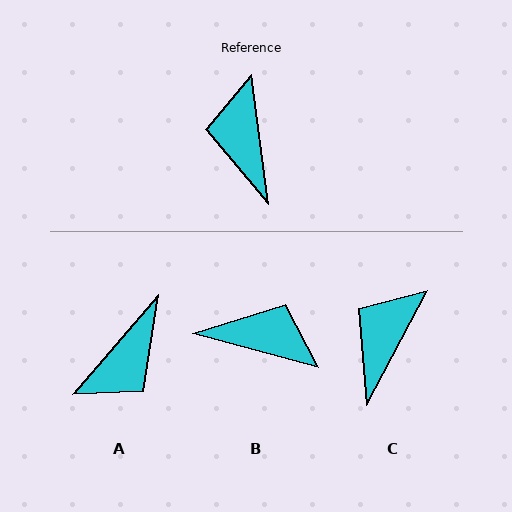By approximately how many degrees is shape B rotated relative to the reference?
Approximately 113 degrees clockwise.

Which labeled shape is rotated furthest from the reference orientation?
A, about 132 degrees away.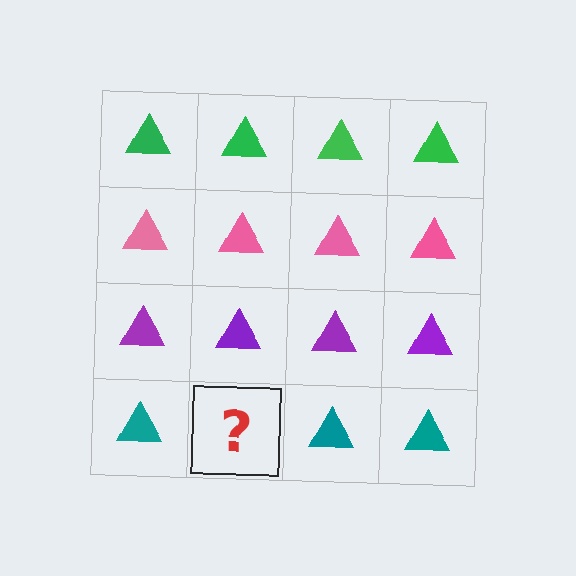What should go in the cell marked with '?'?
The missing cell should contain a teal triangle.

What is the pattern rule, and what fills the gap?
The rule is that each row has a consistent color. The gap should be filled with a teal triangle.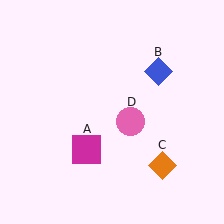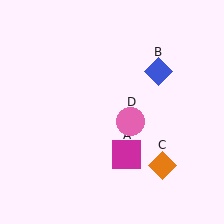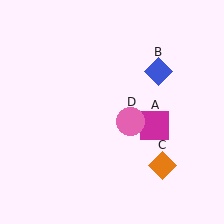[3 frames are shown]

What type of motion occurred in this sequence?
The magenta square (object A) rotated counterclockwise around the center of the scene.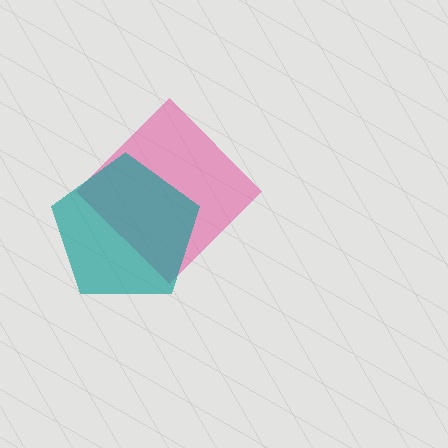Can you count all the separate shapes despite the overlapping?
Yes, there are 2 separate shapes.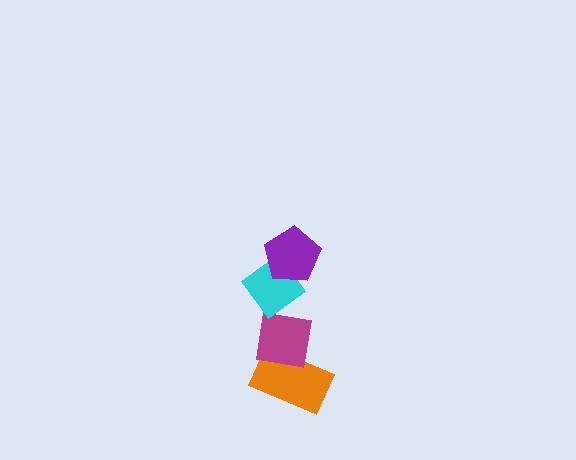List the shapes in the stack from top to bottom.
From top to bottom: the purple pentagon, the cyan diamond, the magenta square, the orange rectangle.